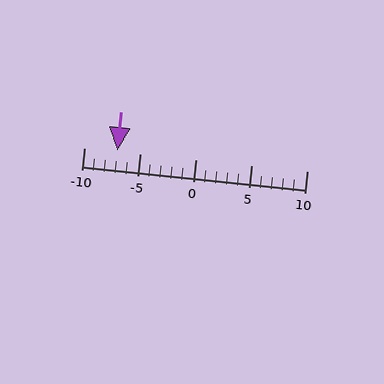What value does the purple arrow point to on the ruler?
The purple arrow points to approximately -7.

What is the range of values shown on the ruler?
The ruler shows values from -10 to 10.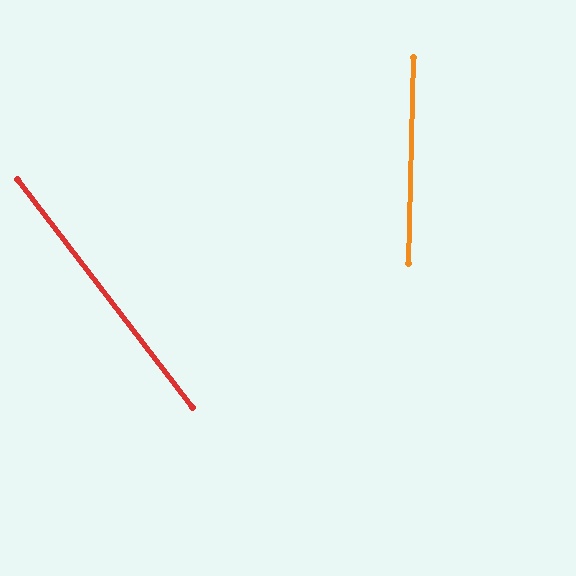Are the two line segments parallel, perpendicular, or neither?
Neither parallel nor perpendicular — they differ by about 39°.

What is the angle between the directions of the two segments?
Approximately 39 degrees.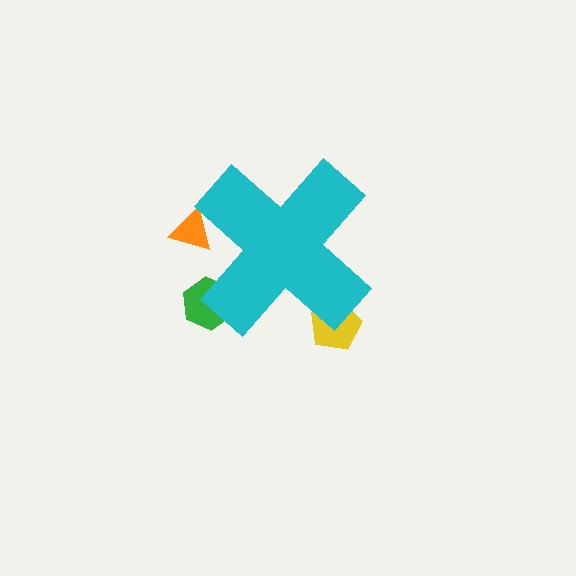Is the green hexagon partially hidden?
Yes, the green hexagon is partially hidden behind the cyan cross.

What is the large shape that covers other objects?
A cyan cross.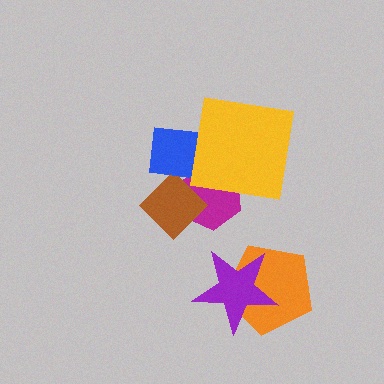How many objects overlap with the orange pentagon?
1 object overlaps with the orange pentagon.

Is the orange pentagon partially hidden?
Yes, it is partially covered by another shape.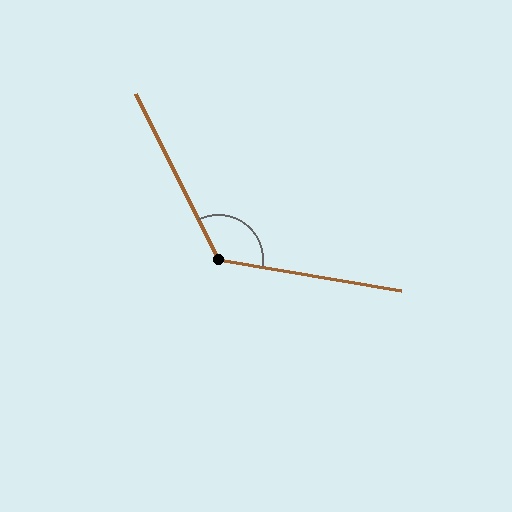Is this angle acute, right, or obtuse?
It is obtuse.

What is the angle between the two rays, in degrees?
Approximately 126 degrees.